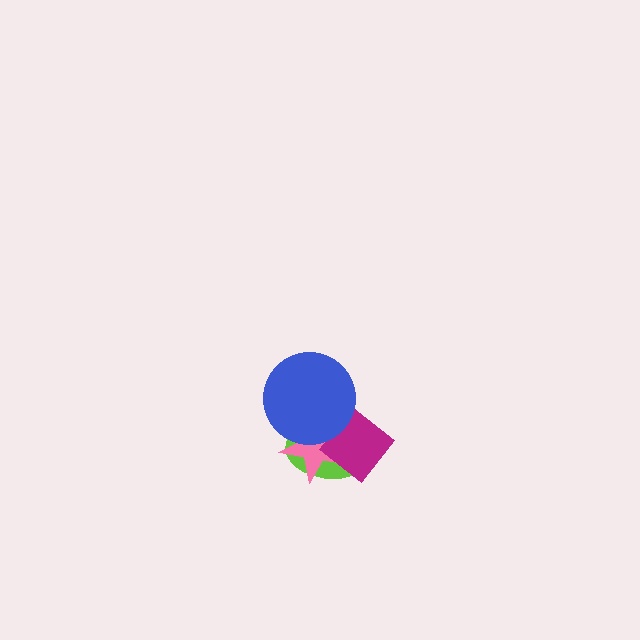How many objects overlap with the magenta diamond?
3 objects overlap with the magenta diamond.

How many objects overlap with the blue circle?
3 objects overlap with the blue circle.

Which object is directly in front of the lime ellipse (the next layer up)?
The pink star is directly in front of the lime ellipse.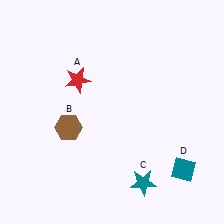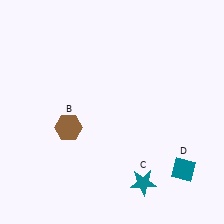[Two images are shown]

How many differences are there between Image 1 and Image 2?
There is 1 difference between the two images.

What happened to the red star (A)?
The red star (A) was removed in Image 2. It was in the top-left area of Image 1.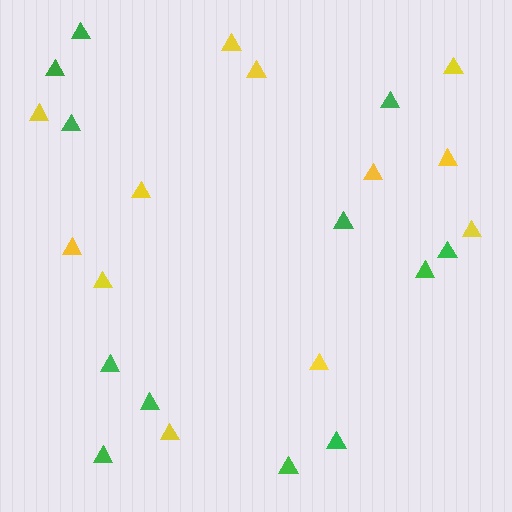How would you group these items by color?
There are 2 groups: one group of yellow triangles (12) and one group of green triangles (12).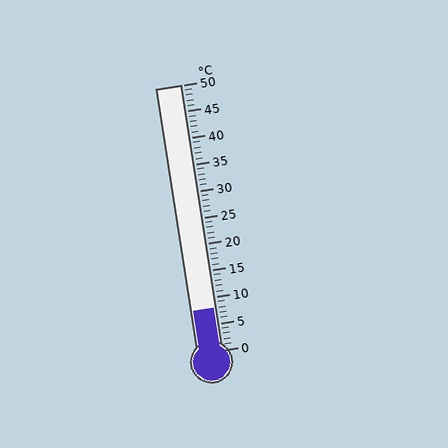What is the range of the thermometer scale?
The thermometer scale ranges from 0°C to 50°C.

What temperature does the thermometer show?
The thermometer shows approximately 8°C.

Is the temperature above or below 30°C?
The temperature is below 30°C.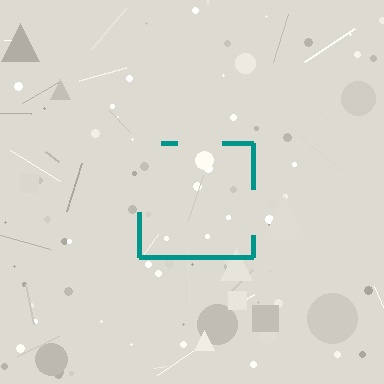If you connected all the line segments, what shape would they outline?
They would outline a square.